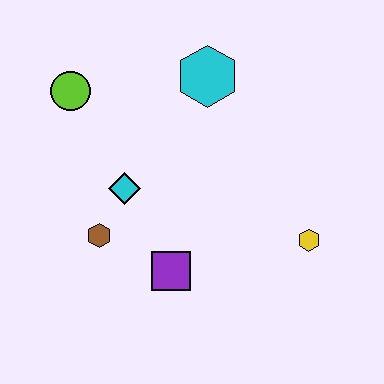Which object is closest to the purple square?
The brown hexagon is closest to the purple square.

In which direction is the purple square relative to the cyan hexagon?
The purple square is below the cyan hexagon.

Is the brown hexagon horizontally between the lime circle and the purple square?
Yes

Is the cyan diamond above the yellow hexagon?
Yes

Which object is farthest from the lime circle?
The yellow hexagon is farthest from the lime circle.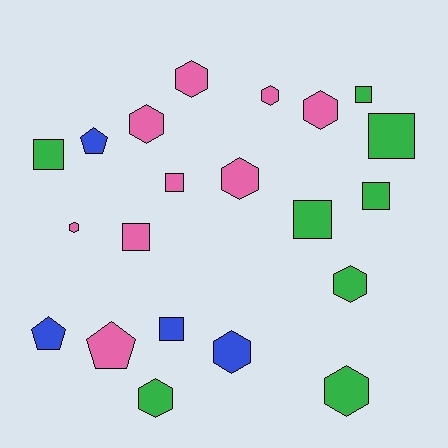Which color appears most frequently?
Pink, with 9 objects.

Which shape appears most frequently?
Hexagon, with 10 objects.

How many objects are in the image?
There are 21 objects.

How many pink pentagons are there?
There is 1 pink pentagon.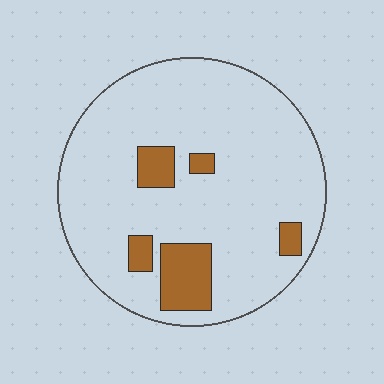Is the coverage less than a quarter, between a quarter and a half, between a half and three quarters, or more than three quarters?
Less than a quarter.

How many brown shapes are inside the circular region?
5.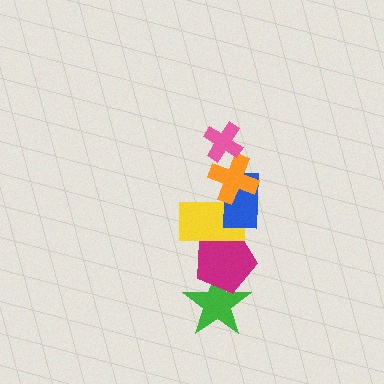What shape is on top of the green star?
The magenta pentagon is on top of the green star.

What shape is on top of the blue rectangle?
The orange cross is on top of the blue rectangle.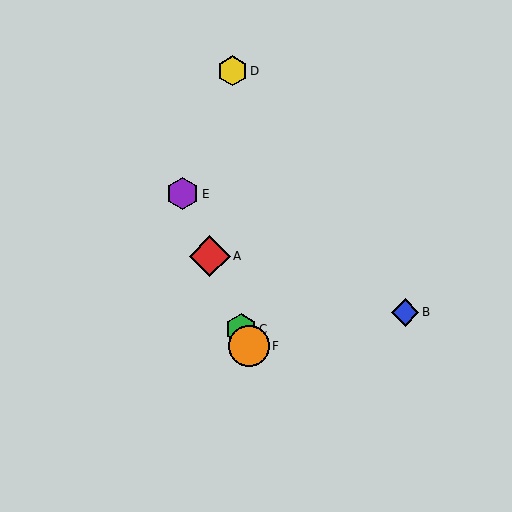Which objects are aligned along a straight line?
Objects A, C, E, F are aligned along a straight line.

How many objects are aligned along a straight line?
4 objects (A, C, E, F) are aligned along a straight line.